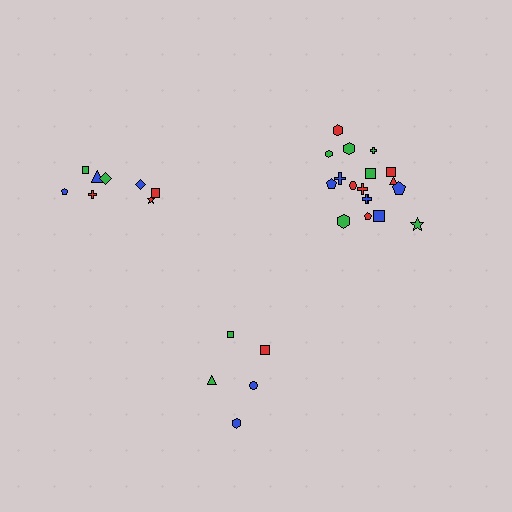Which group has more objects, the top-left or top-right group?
The top-right group.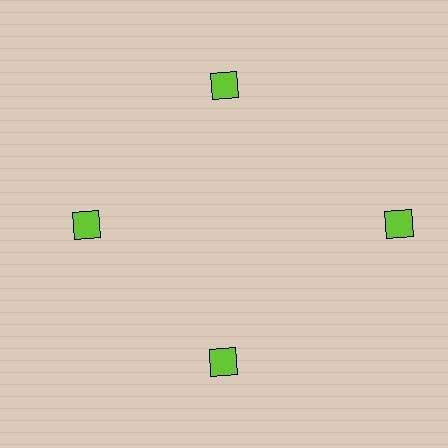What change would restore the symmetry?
The symmetry would be restored by moving it inward, back onto the ring so that all 4 diamonds sit at equal angles and equal distance from the center.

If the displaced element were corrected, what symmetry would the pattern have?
It would have 4-fold rotational symmetry — the pattern would map onto itself every 90 degrees.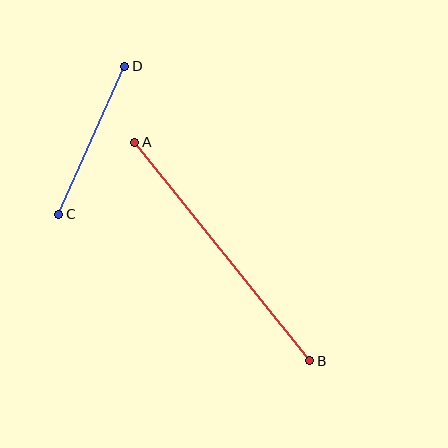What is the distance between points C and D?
The distance is approximately 162 pixels.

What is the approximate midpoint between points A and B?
The midpoint is at approximately (222, 252) pixels.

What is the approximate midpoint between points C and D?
The midpoint is at approximately (92, 140) pixels.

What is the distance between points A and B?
The distance is approximately 280 pixels.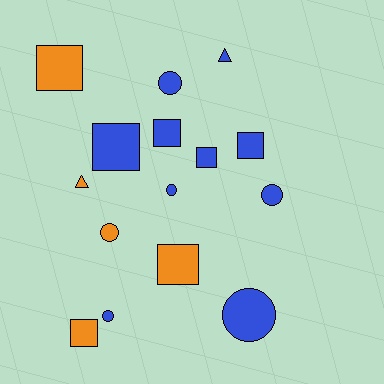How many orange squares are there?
There are 3 orange squares.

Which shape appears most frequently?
Square, with 7 objects.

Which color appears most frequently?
Blue, with 10 objects.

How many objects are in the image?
There are 15 objects.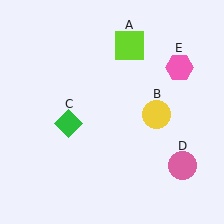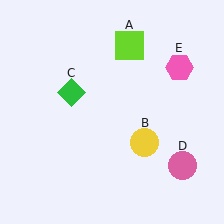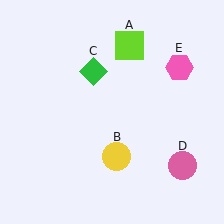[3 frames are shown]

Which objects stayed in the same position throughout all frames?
Lime square (object A) and pink circle (object D) and pink hexagon (object E) remained stationary.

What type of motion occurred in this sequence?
The yellow circle (object B), green diamond (object C) rotated clockwise around the center of the scene.